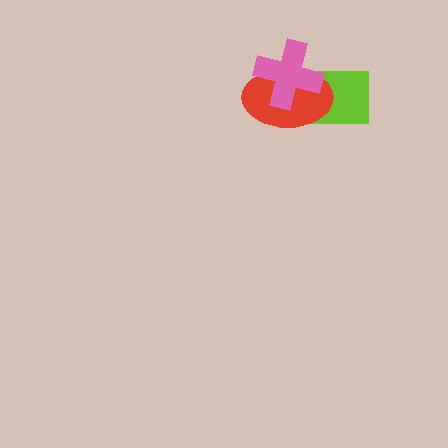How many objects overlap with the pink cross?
2 objects overlap with the pink cross.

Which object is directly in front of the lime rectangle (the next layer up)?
The red ellipse is directly in front of the lime rectangle.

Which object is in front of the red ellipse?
The pink cross is in front of the red ellipse.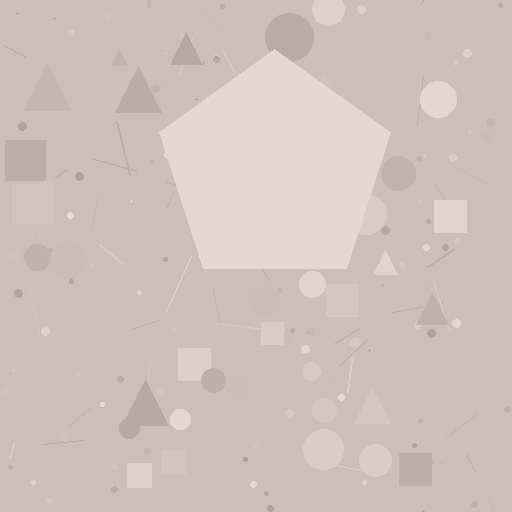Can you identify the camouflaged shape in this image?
The camouflaged shape is a pentagon.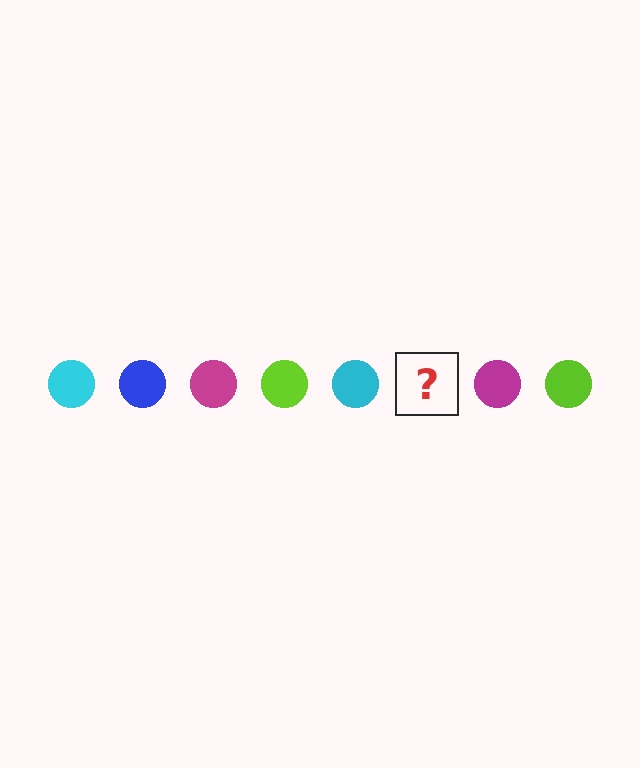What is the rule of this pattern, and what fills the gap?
The rule is that the pattern cycles through cyan, blue, magenta, lime circles. The gap should be filled with a blue circle.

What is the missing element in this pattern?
The missing element is a blue circle.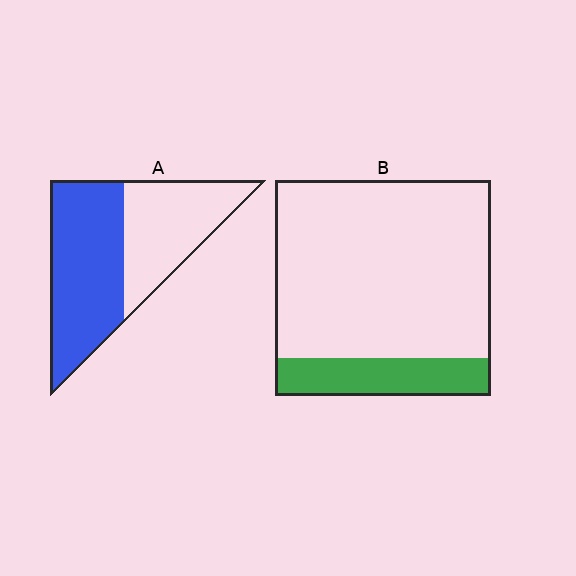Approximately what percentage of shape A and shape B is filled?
A is approximately 55% and B is approximately 20%.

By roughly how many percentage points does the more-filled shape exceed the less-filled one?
By roughly 40 percentage points (A over B).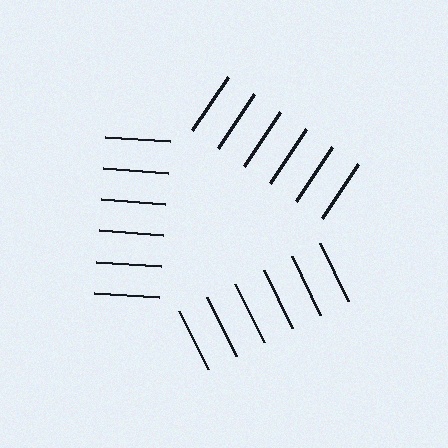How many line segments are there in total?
18 — 6 along each of the 3 edges.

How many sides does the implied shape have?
3 sides — the line-ends trace a triangle.